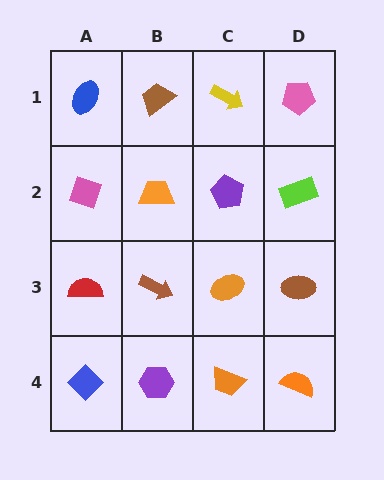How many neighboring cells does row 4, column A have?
2.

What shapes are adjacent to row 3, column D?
A lime rectangle (row 2, column D), an orange semicircle (row 4, column D), an orange ellipse (row 3, column C).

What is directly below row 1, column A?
A pink diamond.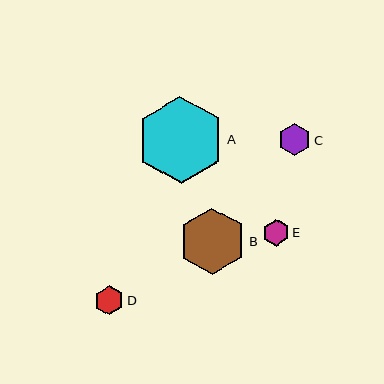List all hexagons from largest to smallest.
From largest to smallest: A, B, C, D, E.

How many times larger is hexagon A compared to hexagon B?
Hexagon A is approximately 1.3 times the size of hexagon B.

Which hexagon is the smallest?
Hexagon E is the smallest with a size of approximately 26 pixels.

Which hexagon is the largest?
Hexagon A is the largest with a size of approximately 87 pixels.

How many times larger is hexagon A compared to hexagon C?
Hexagon A is approximately 2.7 times the size of hexagon C.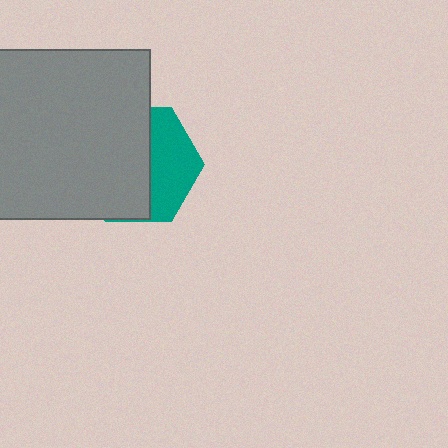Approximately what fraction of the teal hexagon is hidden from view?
Roughly 62% of the teal hexagon is hidden behind the gray square.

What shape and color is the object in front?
The object in front is a gray square.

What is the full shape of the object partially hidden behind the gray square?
The partially hidden object is a teal hexagon.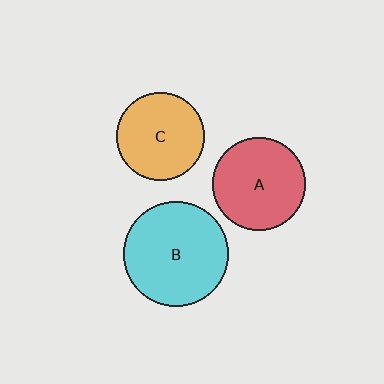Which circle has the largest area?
Circle B (cyan).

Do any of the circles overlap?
No, none of the circles overlap.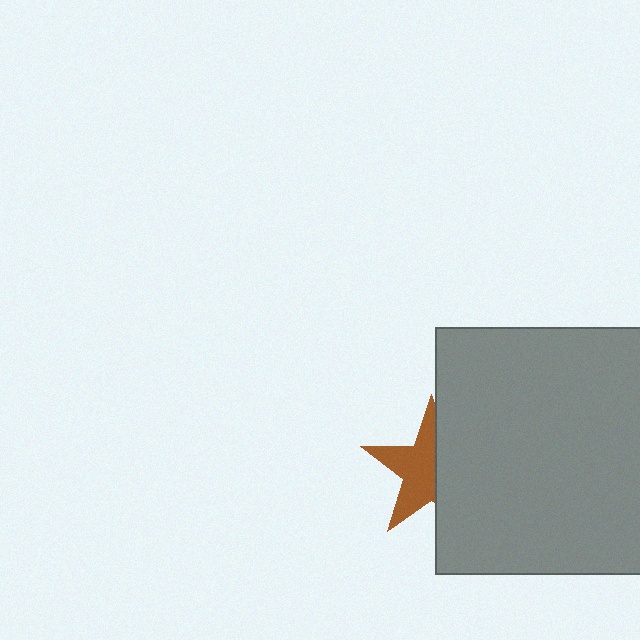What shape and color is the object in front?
The object in front is a gray square.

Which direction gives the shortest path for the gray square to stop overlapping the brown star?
Moving right gives the shortest separation.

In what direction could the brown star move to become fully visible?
The brown star could move left. That would shift it out from behind the gray square entirely.